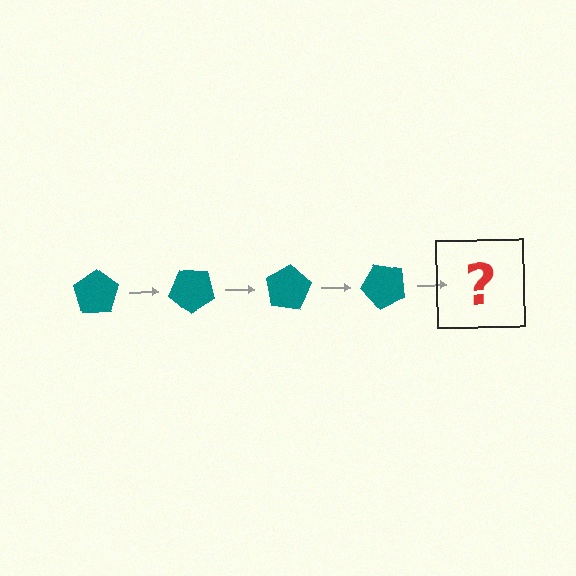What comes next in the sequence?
The next element should be a teal pentagon rotated 160 degrees.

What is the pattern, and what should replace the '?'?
The pattern is that the pentagon rotates 40 degrees each step. The '?' should be a teal pentagon rotated 160 degrees.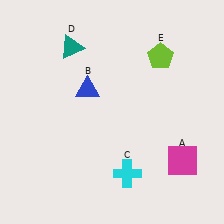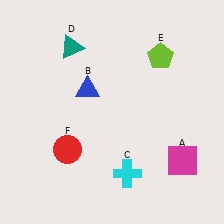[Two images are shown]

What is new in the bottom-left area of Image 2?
A red circle (F) was added in the bottom-left area of Image 2.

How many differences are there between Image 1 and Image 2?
There is 1 difference between the two images.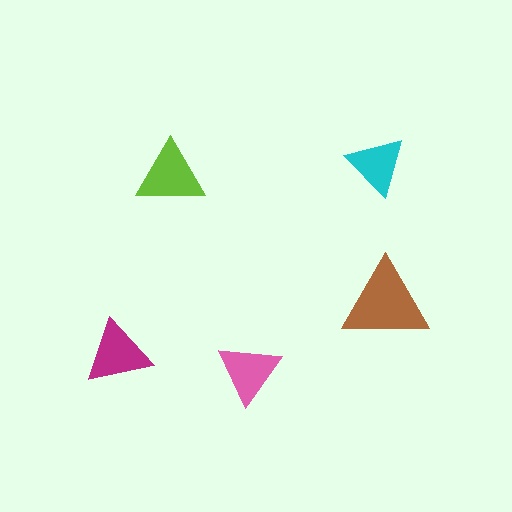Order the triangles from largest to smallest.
the brown one, the lime one, the magenta one, the pink one, the cyan one.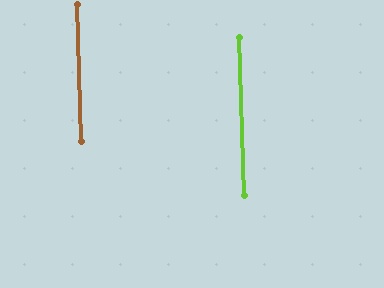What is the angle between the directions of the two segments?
Approximately 0 degrees.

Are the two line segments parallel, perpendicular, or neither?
Parallel — their directions differ by only 0.3°.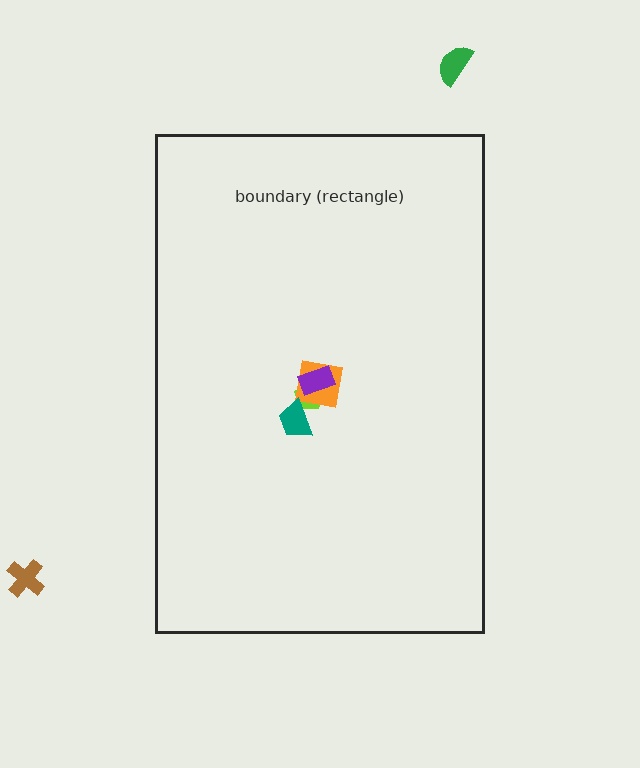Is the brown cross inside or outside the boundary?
Outside.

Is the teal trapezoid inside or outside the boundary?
Inside.